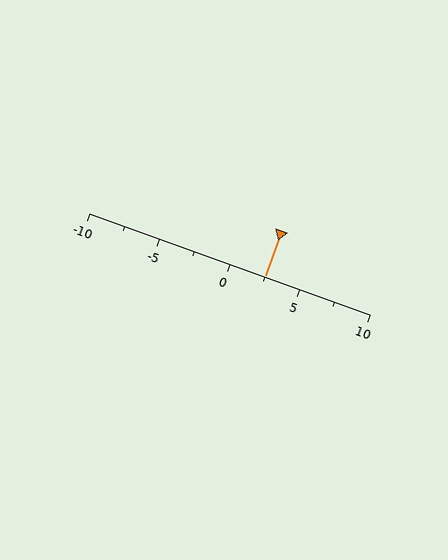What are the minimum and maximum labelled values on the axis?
The axis runs from -10 to 10.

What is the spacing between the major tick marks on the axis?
The major ticks are spaced 5 apart.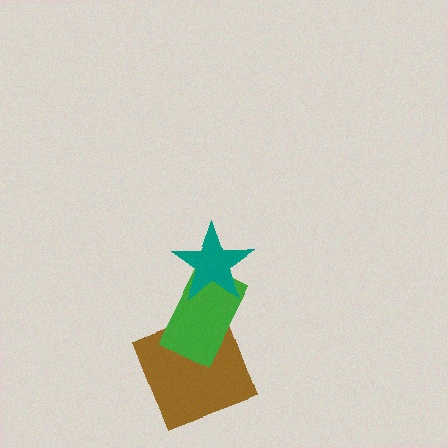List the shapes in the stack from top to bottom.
From top to bottom: the teal star, the green rectangle, the brown square.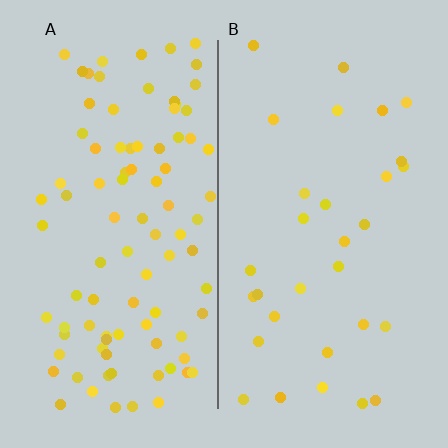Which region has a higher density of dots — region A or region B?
A (the left).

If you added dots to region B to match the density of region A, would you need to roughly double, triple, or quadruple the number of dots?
Approximately triple.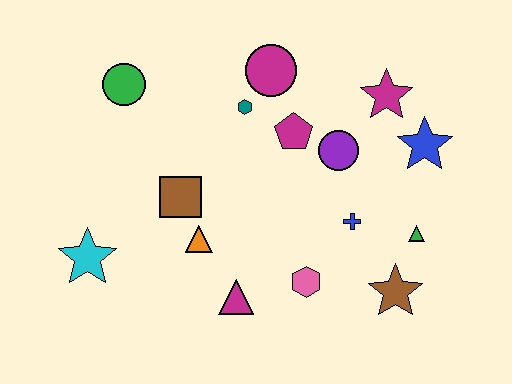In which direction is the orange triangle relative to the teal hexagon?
The orange triangle is below the teal hexagon.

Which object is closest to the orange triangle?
The brown square is closest to the orange triangle.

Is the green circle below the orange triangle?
No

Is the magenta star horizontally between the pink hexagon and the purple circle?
No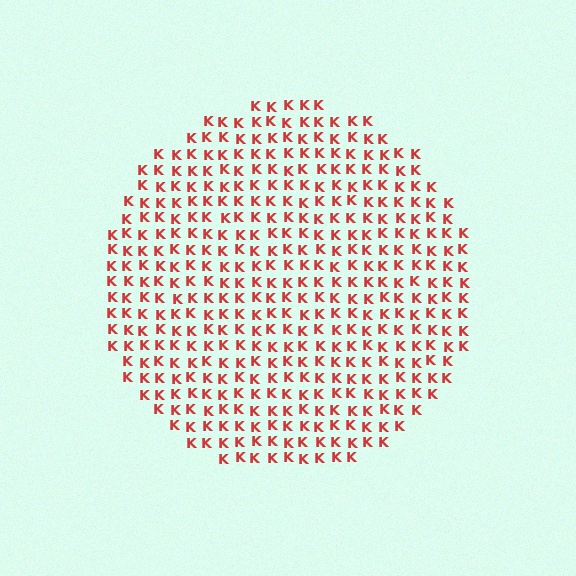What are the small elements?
The small elements are letter K's.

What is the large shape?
The large shape is a circle.